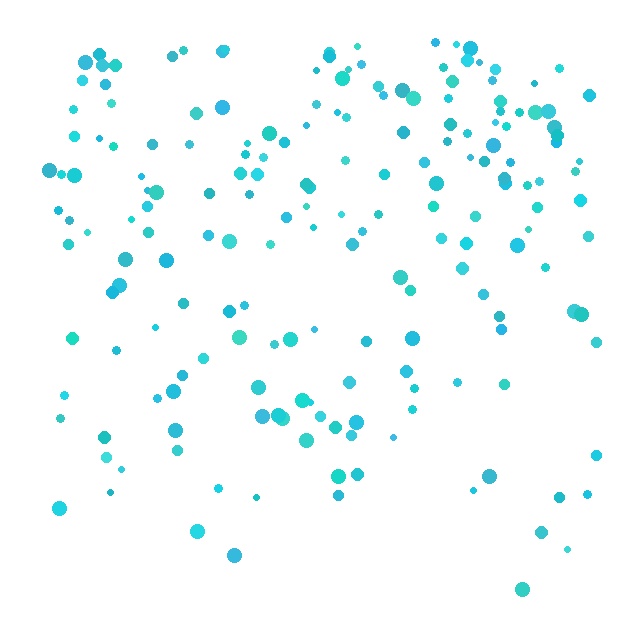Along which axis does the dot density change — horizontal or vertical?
Vertical.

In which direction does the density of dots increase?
From bottom to top, with the top side densest.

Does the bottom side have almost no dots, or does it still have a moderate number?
Still a moderate number, just noticeably fewer than the top.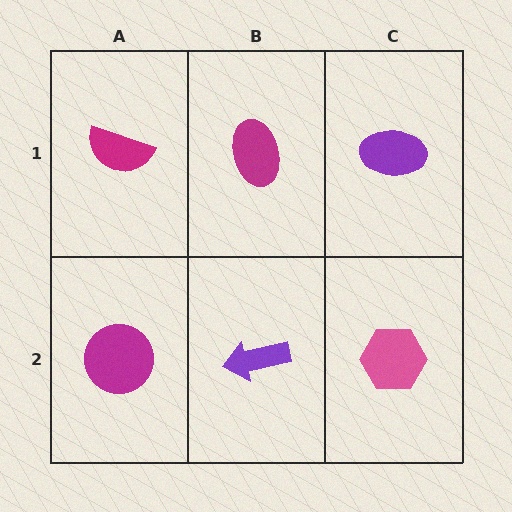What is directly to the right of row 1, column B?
A purple ellipse.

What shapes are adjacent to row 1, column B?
A purple arrow (row 2, column B), a magenta semicircle (row 1, column A), a purple ellipse (row 1, column C).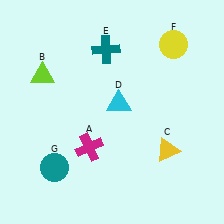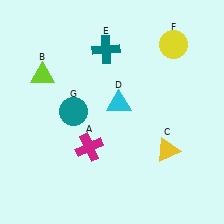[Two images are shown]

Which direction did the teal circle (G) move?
The teal circle (G) moved up.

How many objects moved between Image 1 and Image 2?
1 object moved between the two images.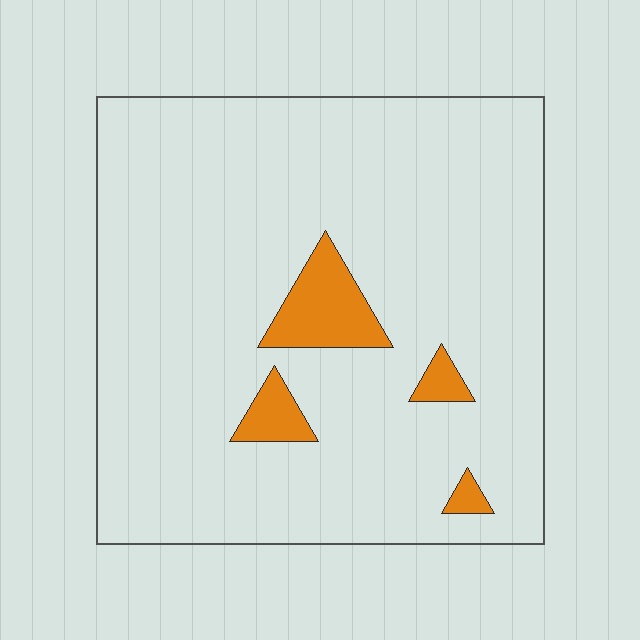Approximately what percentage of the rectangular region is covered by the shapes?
Approximately 5%.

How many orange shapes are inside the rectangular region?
4.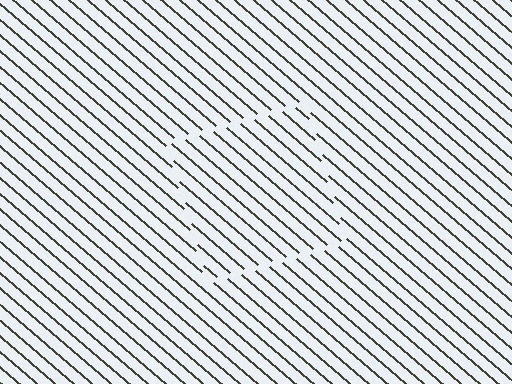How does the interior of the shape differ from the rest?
The interior of the shape contains the same grating, shifted by half a period — the contour is defined by the phase discontinuity where line-ends from the inner and outer gratings abut.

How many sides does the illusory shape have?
4 sides — the line-ends trace a square.